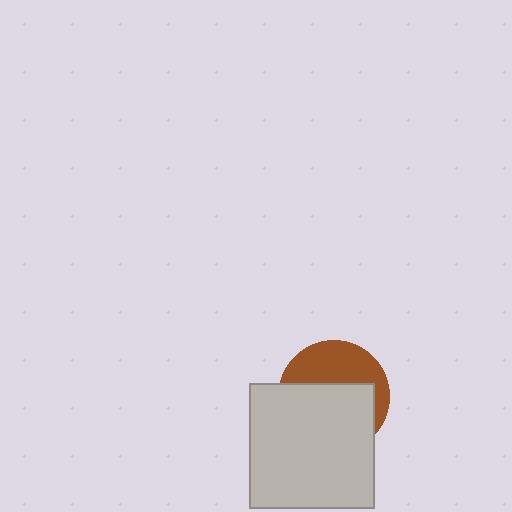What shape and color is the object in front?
The object in front is a light gray square.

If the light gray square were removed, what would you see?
You would see the complete brown circle.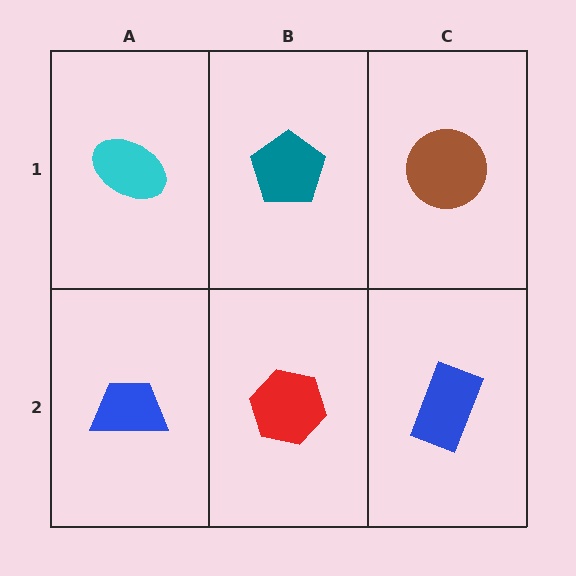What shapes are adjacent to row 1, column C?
A blue rectangle (row 2, column C), a teal pentagon (row 1, column B).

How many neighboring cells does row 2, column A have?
2.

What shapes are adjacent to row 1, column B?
A red hexagon (row 2, column B), a cyan ellipse (row 1, column A), a brown circle (row 1, column C).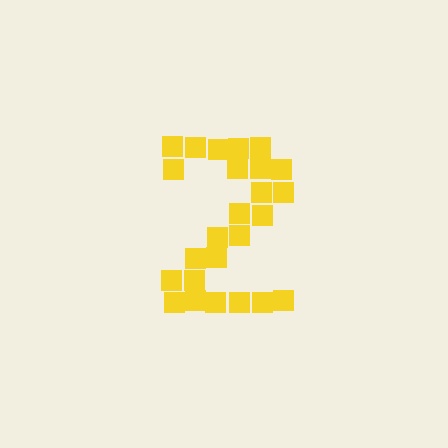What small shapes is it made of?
It is made of small squares.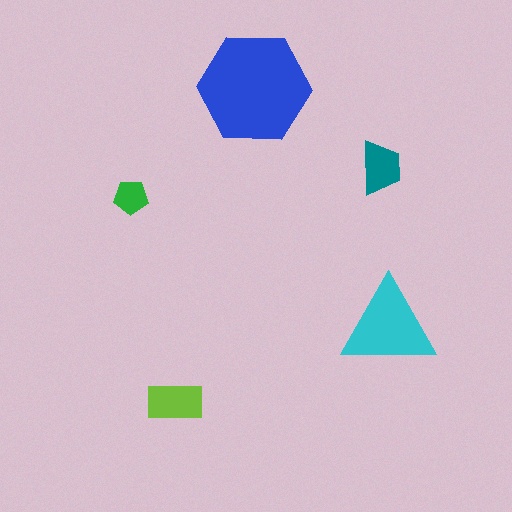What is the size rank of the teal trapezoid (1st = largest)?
4th.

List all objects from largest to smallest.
The blue hexagon, the cyan triangle, the lime rectangle, the teal trapezoid, the green pentagon.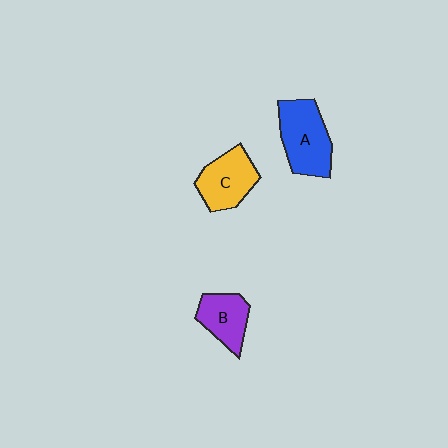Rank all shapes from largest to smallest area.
From largest to smallest: A (blue), C (yellow), B (purple).